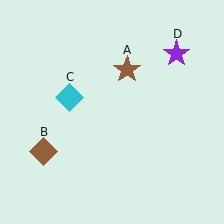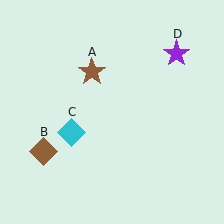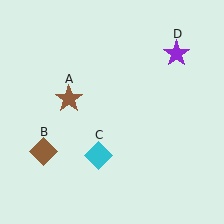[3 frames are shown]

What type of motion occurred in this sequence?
The brown star (object A), cyan diamond (object C) rotated counterclockwise around the center of the scene.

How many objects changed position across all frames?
2 objects changed position: brown star (object A), cyan diamond (object C).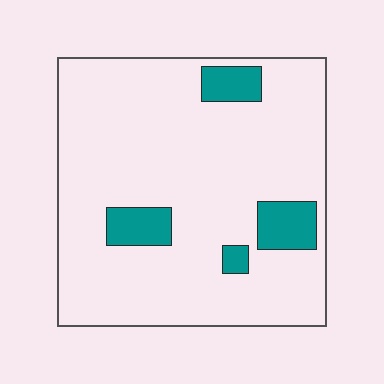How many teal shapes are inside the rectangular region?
4.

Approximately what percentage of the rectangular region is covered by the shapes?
Approximately 10%.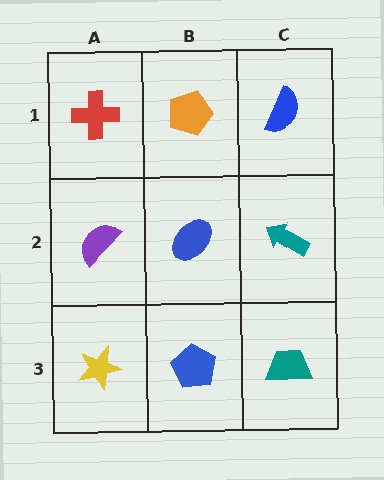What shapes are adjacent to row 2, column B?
An orange pentagon (row 1, column B), a blue pentagon (row 3, column B), a purple semicircle (row 2, column A), a teal arrow (row 2, column C).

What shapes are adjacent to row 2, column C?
A blue semicircle (row 1, column C), a teal trapezoid (row 3, column C), a blue ellipse (row 2, column B).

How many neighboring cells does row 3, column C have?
2.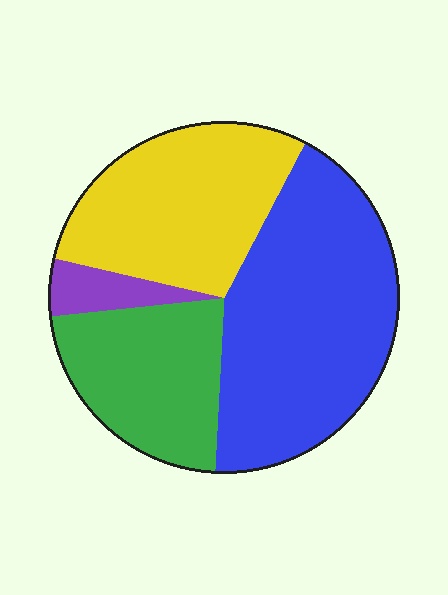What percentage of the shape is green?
Green covers about 20% of the shape.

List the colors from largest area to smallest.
From largest to smallest: blue, yellow, green, purple.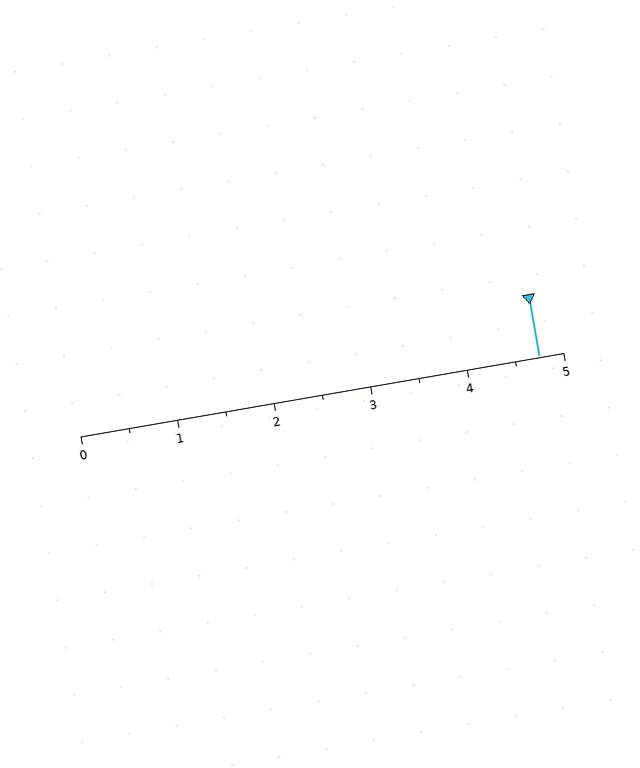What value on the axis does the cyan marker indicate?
The marker indicates approximately 4.8.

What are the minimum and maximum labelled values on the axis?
The axis runs from 0 to 5.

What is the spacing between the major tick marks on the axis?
The major ticks are spaced 1 apart.